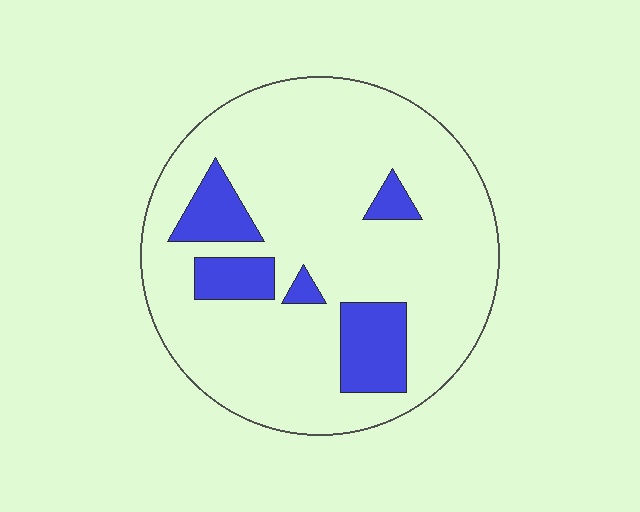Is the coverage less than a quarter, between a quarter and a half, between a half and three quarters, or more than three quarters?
Less than a quarter.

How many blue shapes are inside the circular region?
5.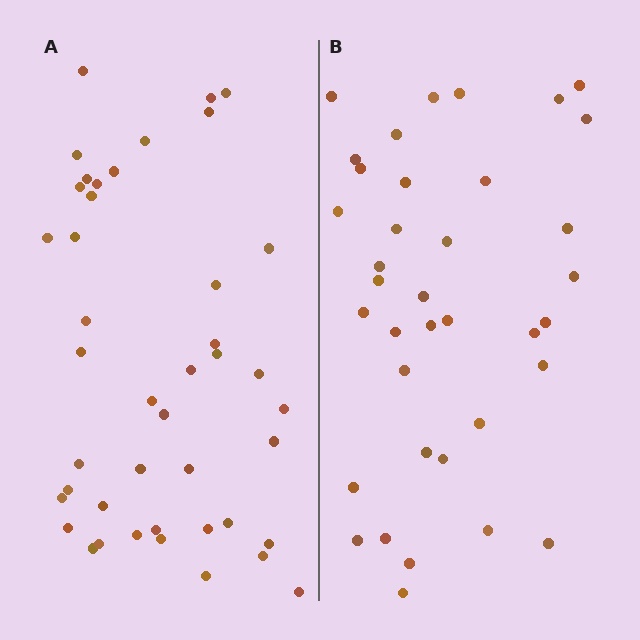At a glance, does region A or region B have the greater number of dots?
Region A (the left region) has more dots.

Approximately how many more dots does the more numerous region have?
Region A has about 6 more dots than region B.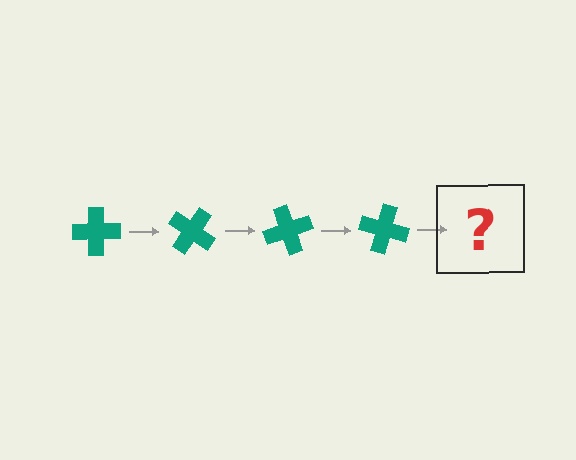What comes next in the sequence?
The next element should be a teal cross rotated 140 degrees.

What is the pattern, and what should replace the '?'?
The pattern is that the cross rotates 35 degrees each step. The '?' should be a teal cross rotated 140 degrees.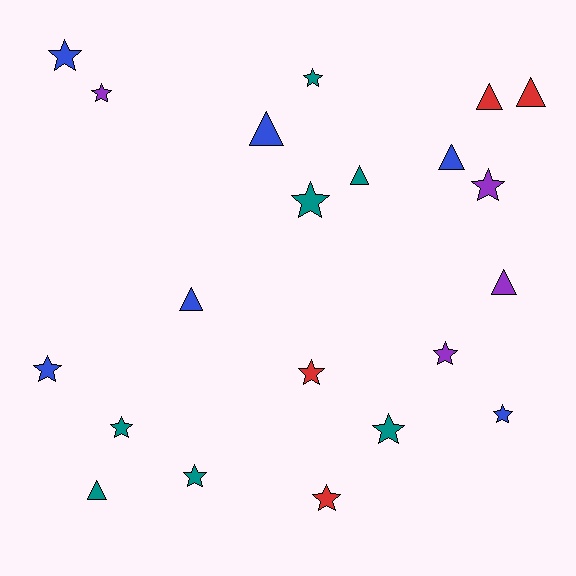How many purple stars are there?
There are 3 purple stars.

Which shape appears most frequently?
Star, with 13 objects.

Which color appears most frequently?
Teal, with 7 objects.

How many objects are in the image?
There are 21 objects.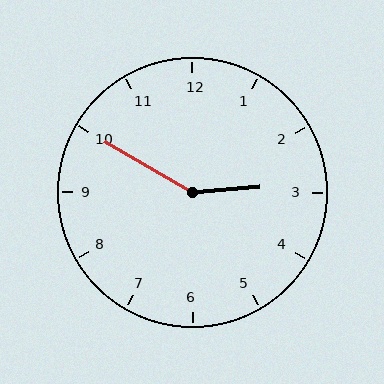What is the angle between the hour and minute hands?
Approximately 145 degrees.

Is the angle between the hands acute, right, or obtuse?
It is obtuse.